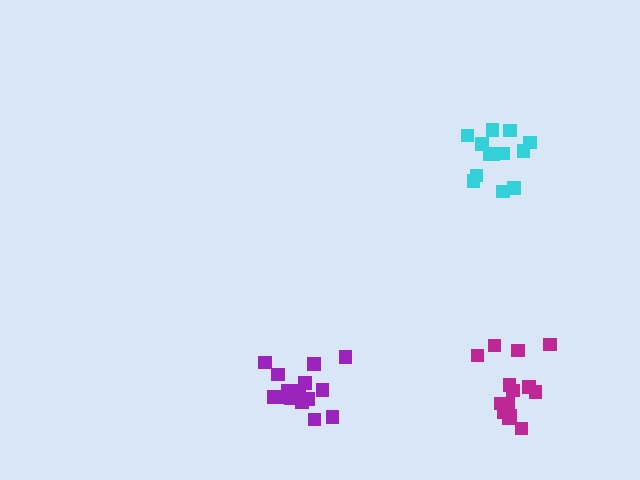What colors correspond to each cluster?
The clusters are colored: cyan, magenta, purple.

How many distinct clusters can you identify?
There are 3 distinct clusters.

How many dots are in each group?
Group 1: 14 dots, Group 2: 14 dots, Group 3: 16 dots (44 total).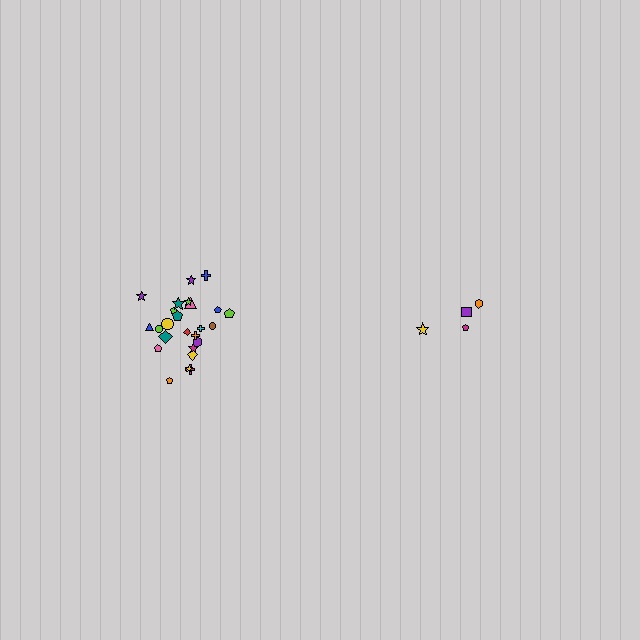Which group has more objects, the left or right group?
The left group.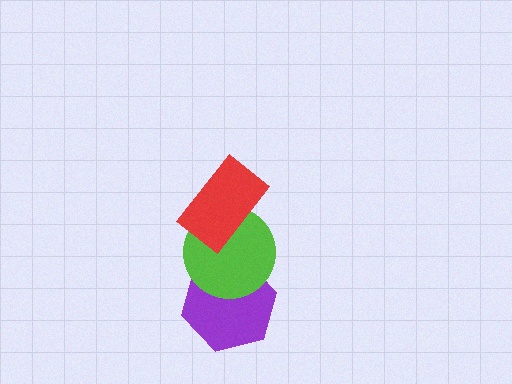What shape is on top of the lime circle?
The red rectangle is on top of the lime circle.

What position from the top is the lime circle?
The lime circle is 2nd from the top.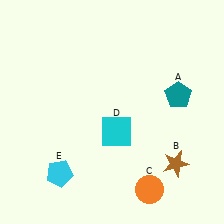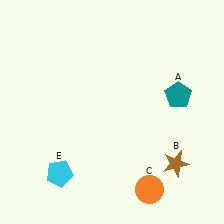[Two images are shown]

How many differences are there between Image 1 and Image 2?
There is 1 difference between the two images.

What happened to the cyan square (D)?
The cyan square (D) was removed in Image 2. It was in the bottom-right area of Image 1.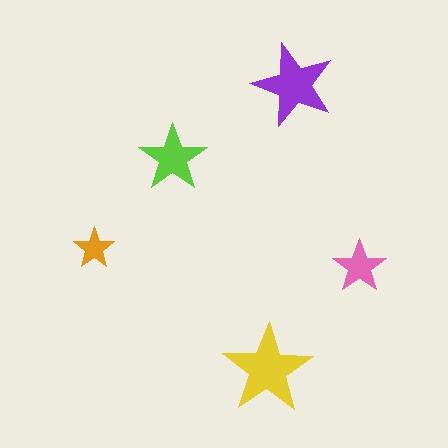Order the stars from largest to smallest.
the yellow one, the purple one, the lime one, the pink one, the orange one.